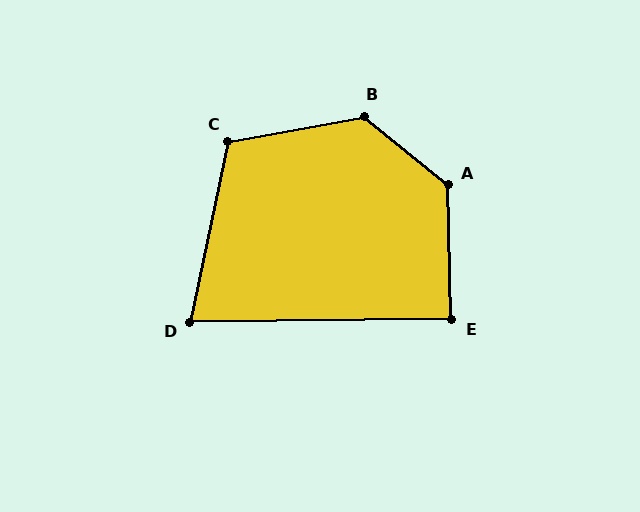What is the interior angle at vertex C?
Approximately 113 degrees (obtuse).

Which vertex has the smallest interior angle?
D, at approximately 77 degrees.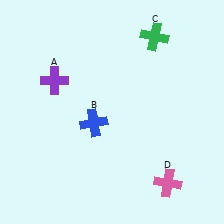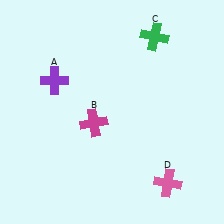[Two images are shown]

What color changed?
The cross (B) changed from blue in Image 1 to magenta in Image 2.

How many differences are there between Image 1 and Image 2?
There is 1 difference between the two images.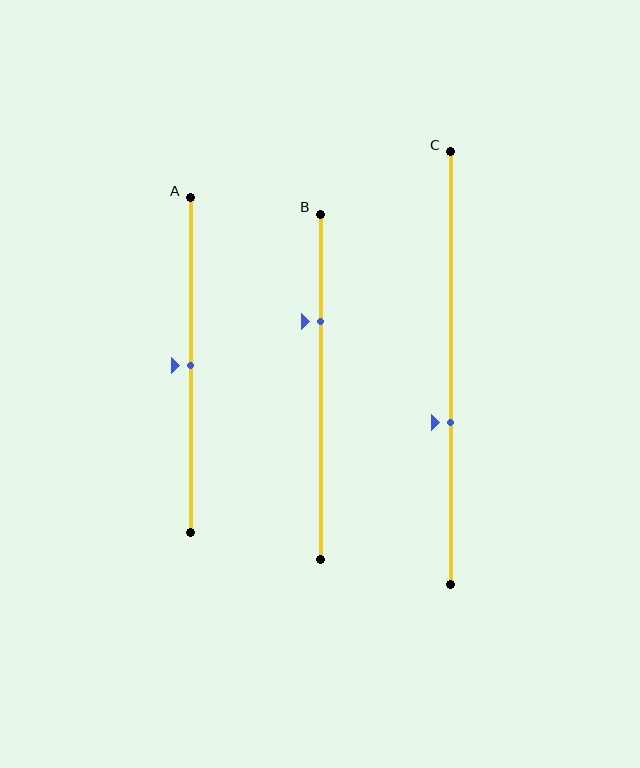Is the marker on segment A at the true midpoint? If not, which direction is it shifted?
Yes, the marker on segment A is at the true midpoint.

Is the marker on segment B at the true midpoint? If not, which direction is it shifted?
No, the marker on segment B is shifted upward by about 19% of the segment length.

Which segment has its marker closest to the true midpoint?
Segment A has its marker closest to the true midpoint.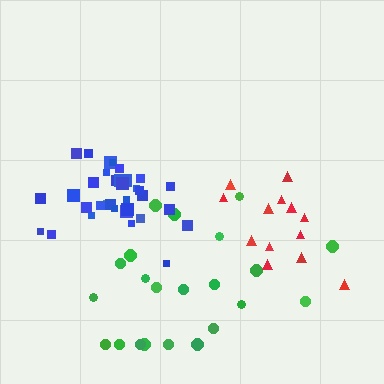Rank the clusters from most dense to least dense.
blue, red, green.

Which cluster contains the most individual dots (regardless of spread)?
Blue (33).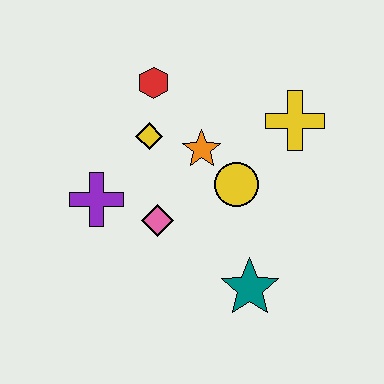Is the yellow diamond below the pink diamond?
No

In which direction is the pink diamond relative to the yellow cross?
The pink diamond is to the left of the yellow cross.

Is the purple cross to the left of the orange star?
Yes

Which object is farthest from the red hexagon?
The teal star is farthest from the red hexagon.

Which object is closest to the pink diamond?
The purple cross is closest to the pink diamond.